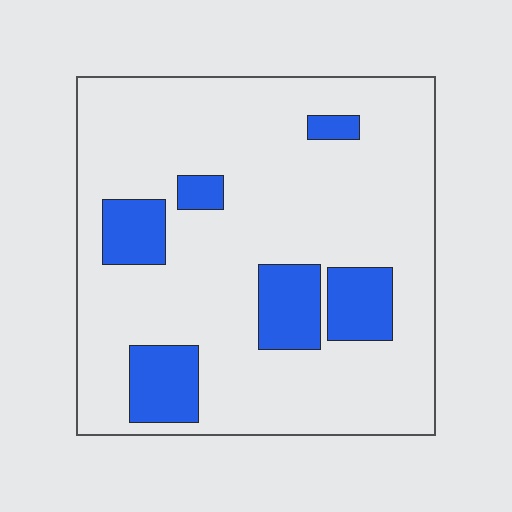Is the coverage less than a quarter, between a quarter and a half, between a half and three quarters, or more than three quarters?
Less than a quarter.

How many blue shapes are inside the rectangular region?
6.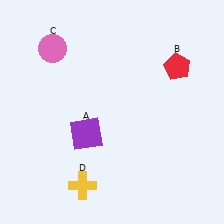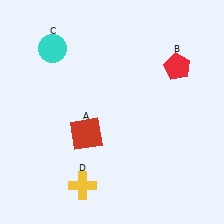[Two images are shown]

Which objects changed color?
A changed from purple to red. C changed from pink to cyan.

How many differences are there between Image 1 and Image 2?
There are 2 differences between the two images.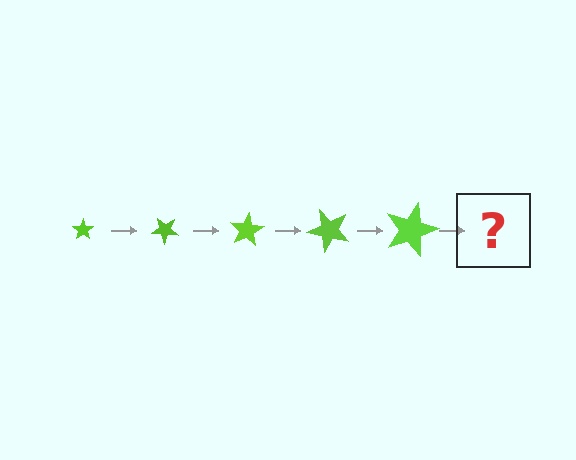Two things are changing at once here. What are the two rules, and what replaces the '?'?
The two rules are that the star grows larger each step and it rotates 40 degrees each step. The '?' should be a star, larger than the previous one and rotated 200 degrees from the start.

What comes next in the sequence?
The next element should be a star, larger than the previous one and rotated 200 degrees from the start.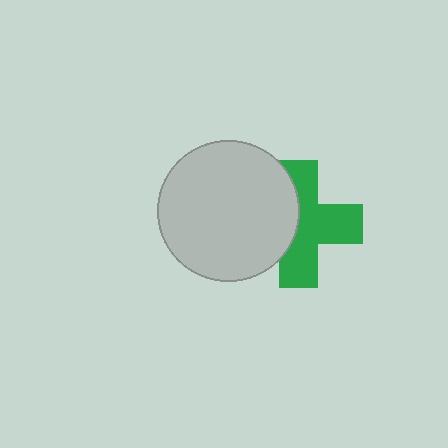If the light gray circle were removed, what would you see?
You would see the complete green cross.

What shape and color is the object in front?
The object in front is a light gray circle.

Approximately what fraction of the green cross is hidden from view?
Roughly 38% of the green cross is hidden behind the light gray circle.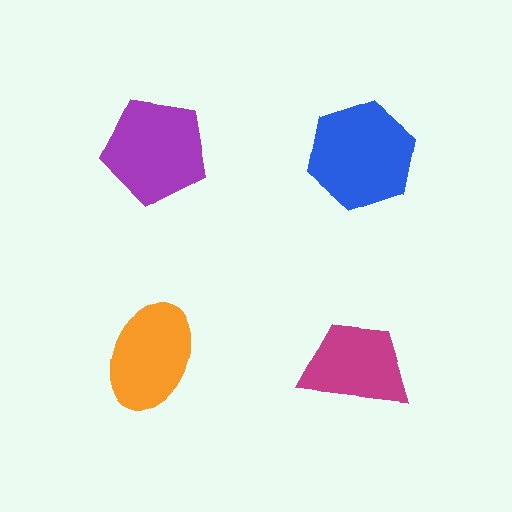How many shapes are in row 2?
2 shapes.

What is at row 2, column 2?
A magenta trapezoid.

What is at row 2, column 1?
An orange ellipse.